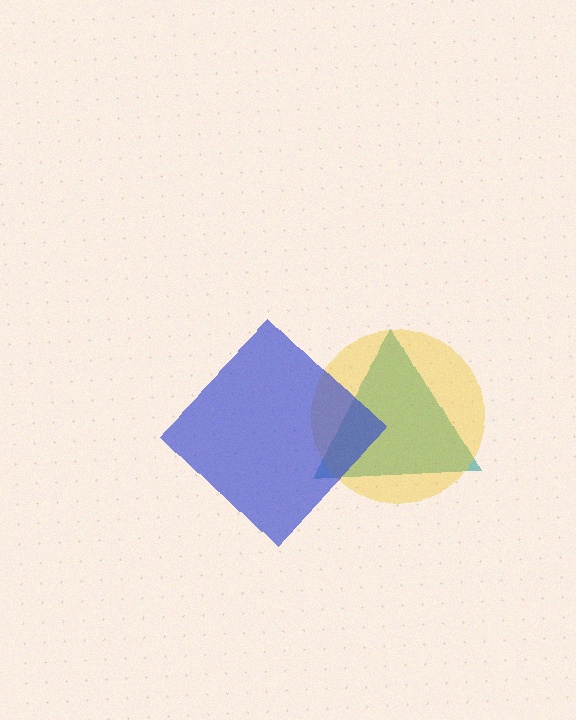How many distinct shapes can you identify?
There are 3 distinct shapes: a teal triangle, a yellow circle, a blue diamond.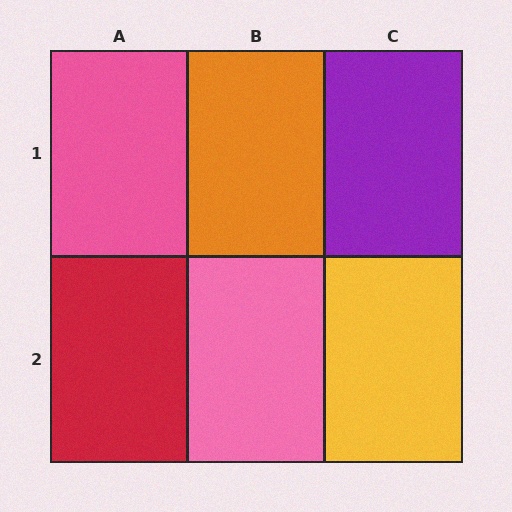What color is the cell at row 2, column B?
Pink.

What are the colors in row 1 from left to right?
Pink, orange, purple.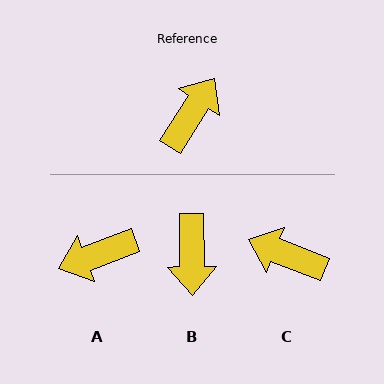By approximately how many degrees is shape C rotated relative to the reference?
Approximately 101 degrees counter-clockwise.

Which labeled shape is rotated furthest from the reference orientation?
B, about 146 degrees away.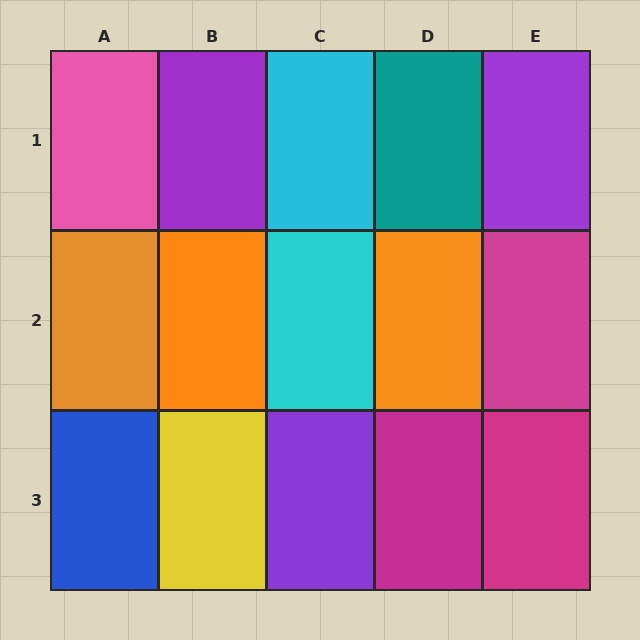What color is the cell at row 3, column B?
Yellow.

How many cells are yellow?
1 cell is yellow.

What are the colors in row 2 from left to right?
Orange, orange, cyan, orange, magenta.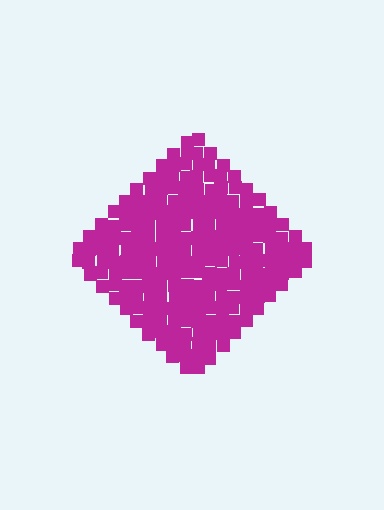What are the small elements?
The small elements are squares.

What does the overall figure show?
The overall figure shows a diamond.